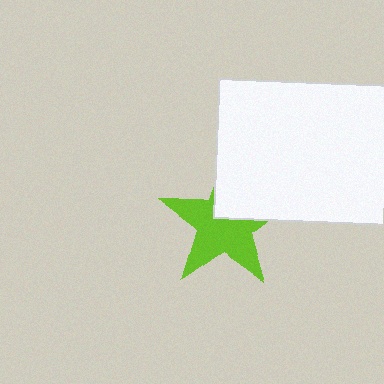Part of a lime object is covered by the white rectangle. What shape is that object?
It is a star.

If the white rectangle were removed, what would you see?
You would see the complete lime star.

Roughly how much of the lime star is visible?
Most of it is visible (roughly 66%).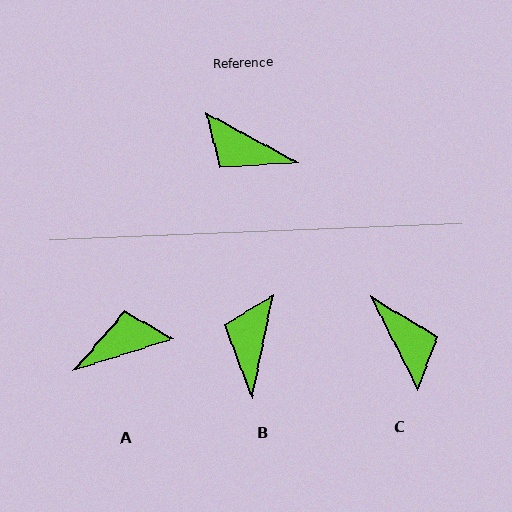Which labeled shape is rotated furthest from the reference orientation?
C, about 146 degrees away.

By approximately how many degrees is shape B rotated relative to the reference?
Approximately 73 degrees clockwise.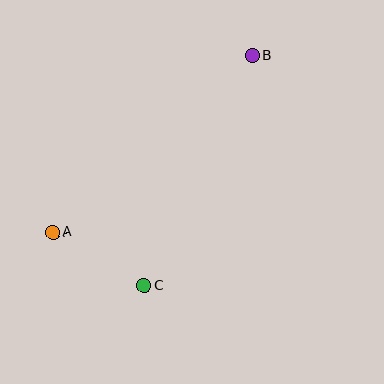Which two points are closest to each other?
Points A and C are closest to each other.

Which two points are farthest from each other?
Points A and B are farthest from each other.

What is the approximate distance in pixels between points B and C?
The distance between B and C is approximately 254 pixels.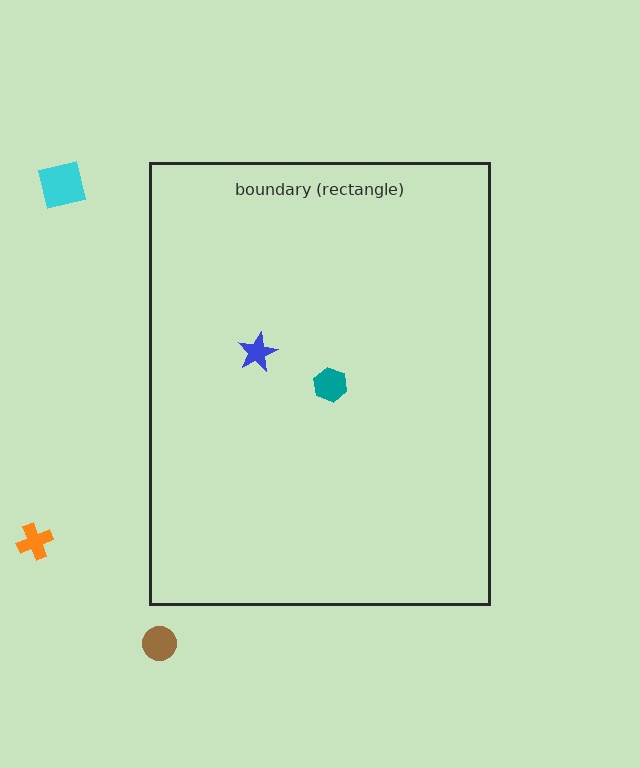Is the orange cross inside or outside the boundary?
Outside.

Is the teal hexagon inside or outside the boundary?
Inside.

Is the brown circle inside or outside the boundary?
Outside.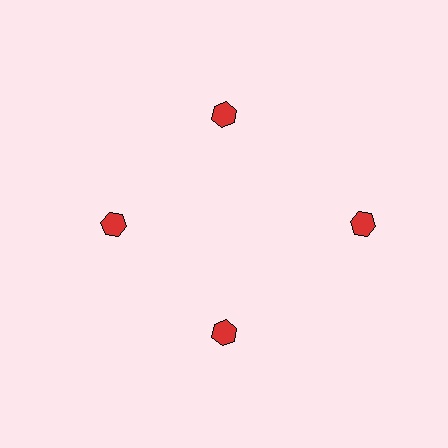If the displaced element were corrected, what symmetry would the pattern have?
It would have 4-fold rotational symmetry — the pattern would map onto itself every 90 degrees.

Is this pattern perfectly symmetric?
No. The 4 red hexagons are arranged in a ring, but one element near the 3 o'clock position is pushed outward from the center, breaking the 4-fold rotational symmetry.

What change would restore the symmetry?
The symmetry would be restored by moving it inward, back onto the ring so that all 4 hexagons sit at equal angles and equal distance from the center.